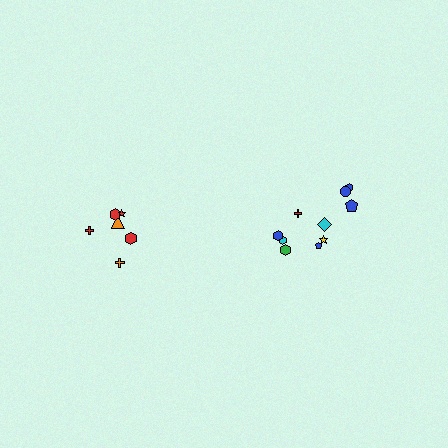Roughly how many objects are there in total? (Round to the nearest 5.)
Roughly 15 objects in total.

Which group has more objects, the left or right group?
The right group.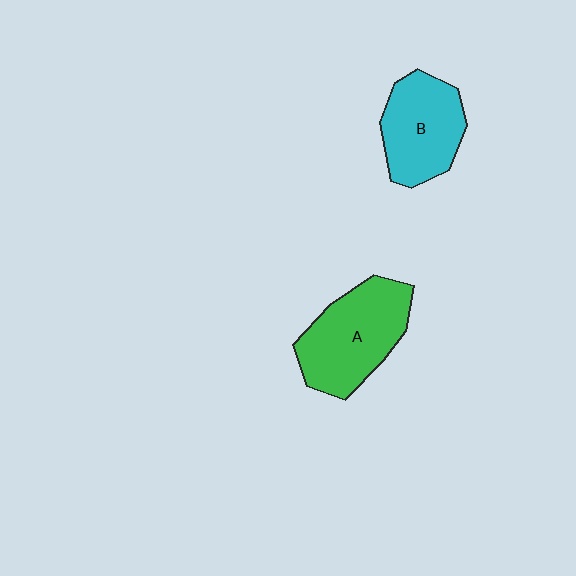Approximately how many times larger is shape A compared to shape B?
Approximately 1.2 times.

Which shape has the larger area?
Shape A (green).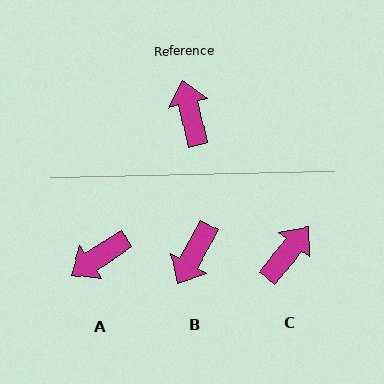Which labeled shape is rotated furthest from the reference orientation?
B, about 138 degrees away.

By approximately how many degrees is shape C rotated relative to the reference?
Approximately 52 degrees clockwise.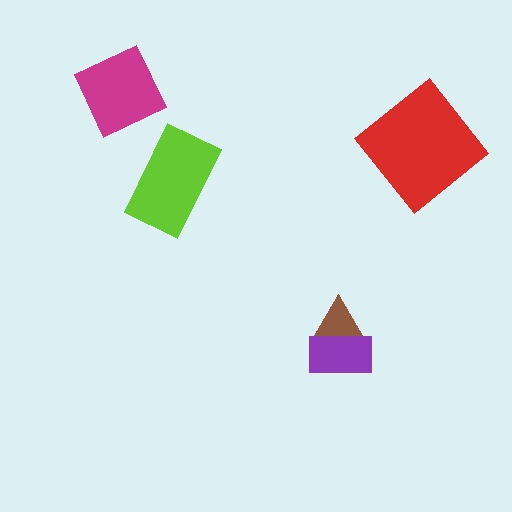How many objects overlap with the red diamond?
0 objects overlap with the red diamond.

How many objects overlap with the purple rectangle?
1 object overlaps with the purple rectangle.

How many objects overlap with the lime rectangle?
0 objects overlap with the lime rectangle.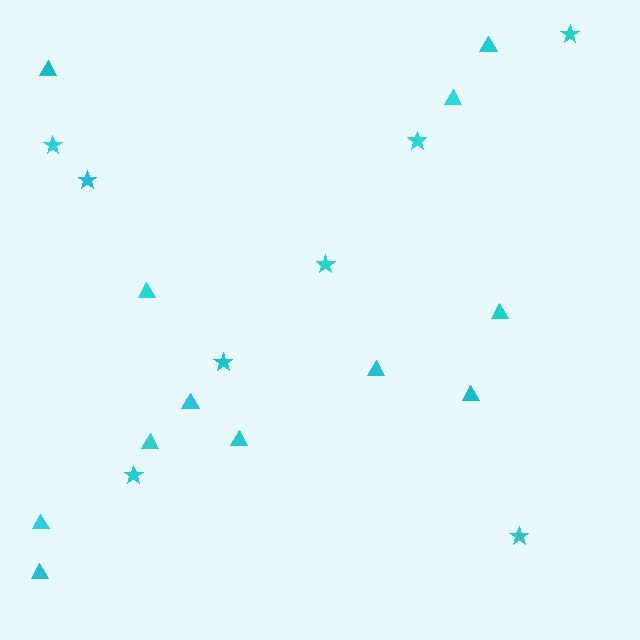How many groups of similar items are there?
There are 2 groups: one group of stars (8) and one group of triangles (12).